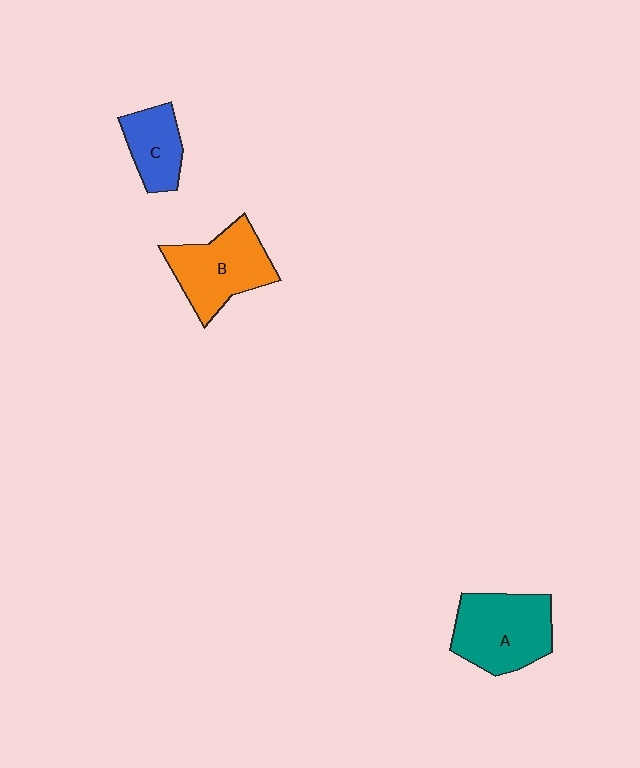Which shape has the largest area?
Shape A (teal).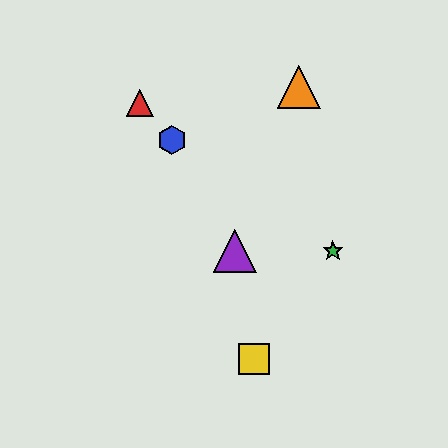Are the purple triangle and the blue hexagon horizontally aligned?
No, the purple triangle is at y≈251 and the blue hexagon is at y≈140.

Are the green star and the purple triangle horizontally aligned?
Yes, both are at y≈251.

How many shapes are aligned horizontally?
2 shapes (the green star, the purple triangle) are aligned horizontally.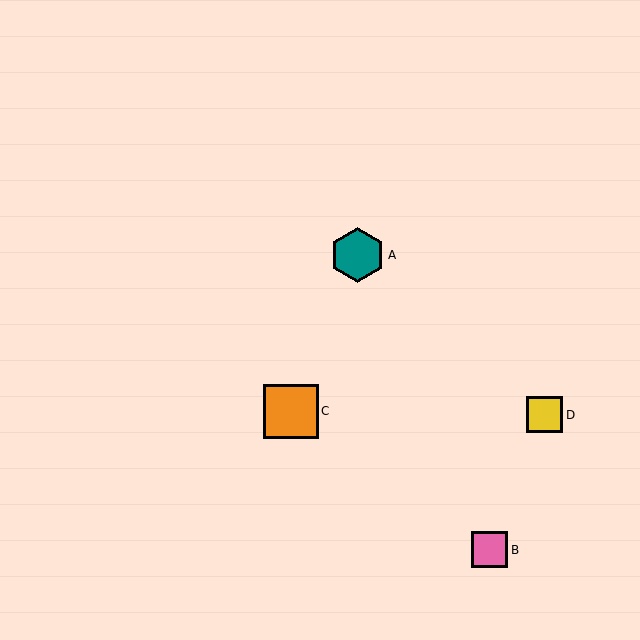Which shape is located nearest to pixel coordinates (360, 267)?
The teal hexagon (labeled A) at (357, 255) is nearest to that location.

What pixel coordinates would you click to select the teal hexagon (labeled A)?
Click at (357, 255) to select the teal hexagon A.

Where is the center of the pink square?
The center of the pink square is at (489, 550).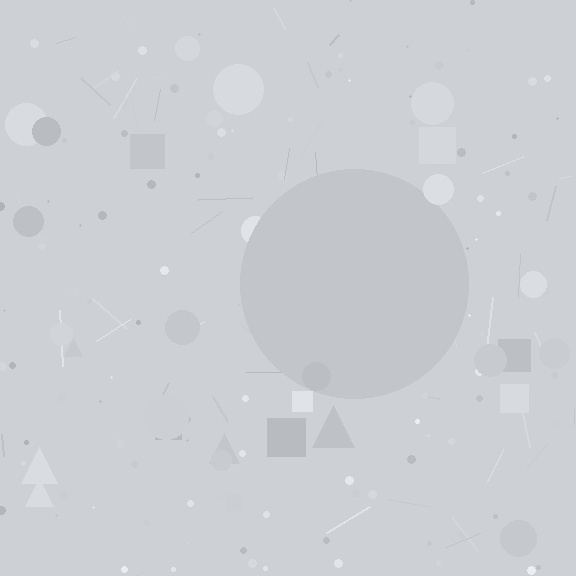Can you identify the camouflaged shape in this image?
The camouflaged shape is a circle.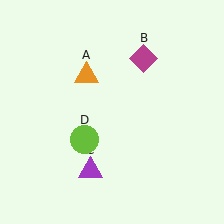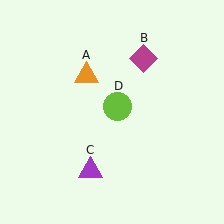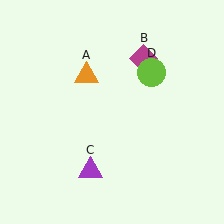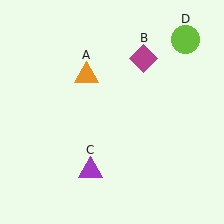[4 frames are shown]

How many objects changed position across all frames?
1 object changed position: lime circle (object D).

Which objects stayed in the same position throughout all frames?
Orange triangle (object A) and magenta diamond (object B) and purple triangle (object C) remained stationary.